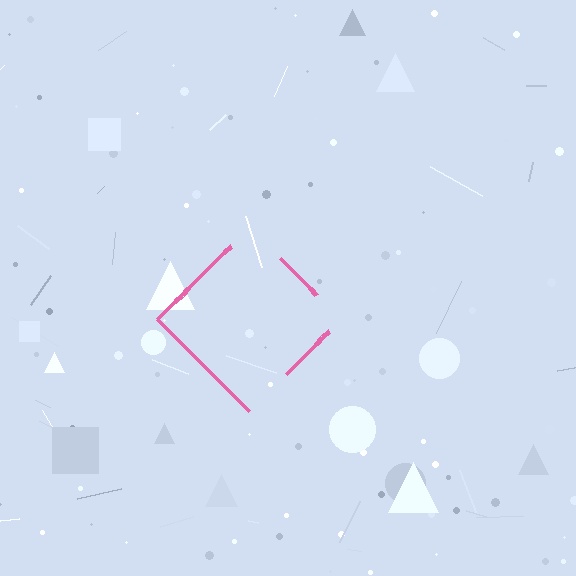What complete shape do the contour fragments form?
The contour fragments form a diamond.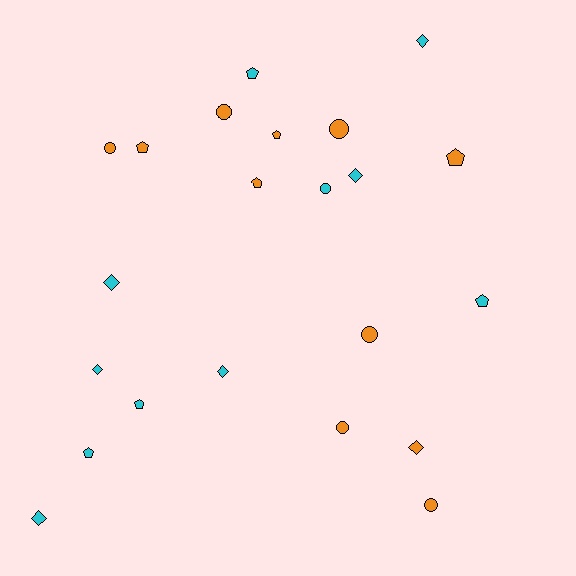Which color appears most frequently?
Orange, with 11 objects.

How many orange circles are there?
There are 6 orange circles.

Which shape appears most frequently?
Pentagon, with 8 objects.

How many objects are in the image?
There are 22 objects.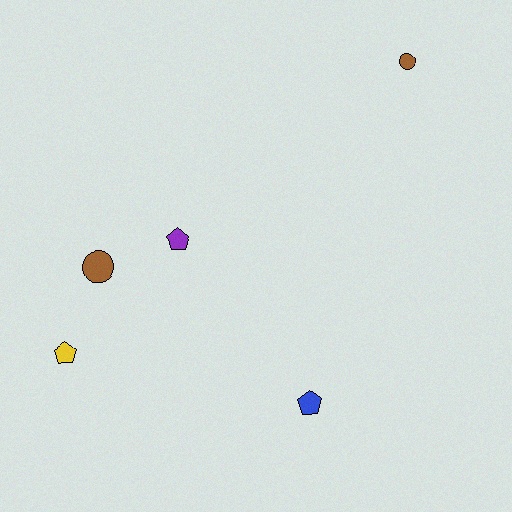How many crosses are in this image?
There are no crosses.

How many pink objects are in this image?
There are no pink objects.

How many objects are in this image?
There are 5 objects.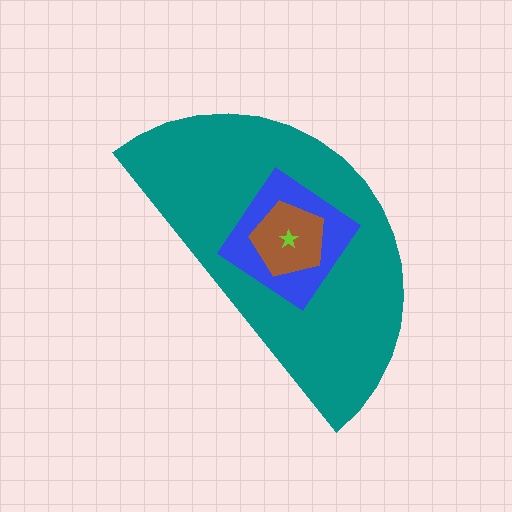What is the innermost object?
The lime star.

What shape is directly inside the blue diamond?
The brown pentagon.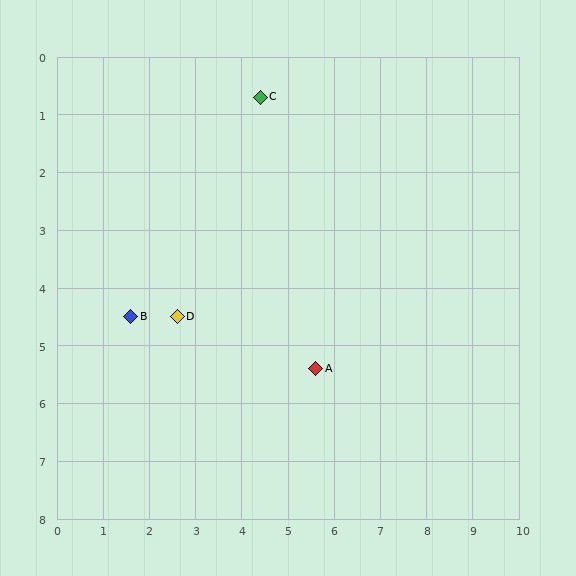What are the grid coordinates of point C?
Point C is at approximately (4.4, 0.7).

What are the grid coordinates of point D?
Point D is at approximately (2.6, 4.5).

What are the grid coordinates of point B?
Point B is at approximately (1.6, 4.5).